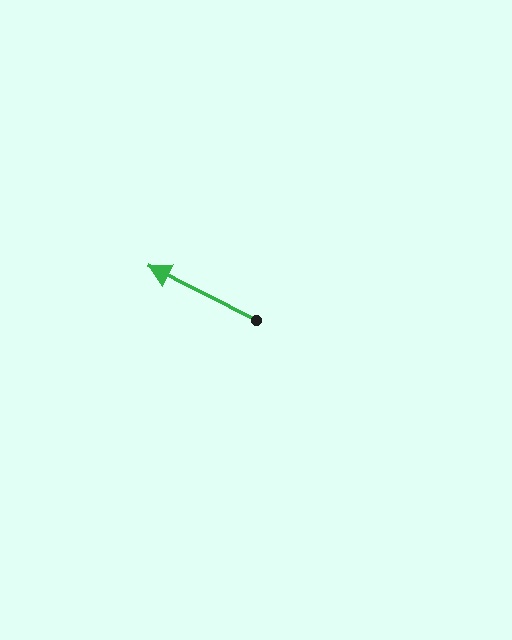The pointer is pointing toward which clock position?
Roughly 10 o'clock.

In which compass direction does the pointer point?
Northwest.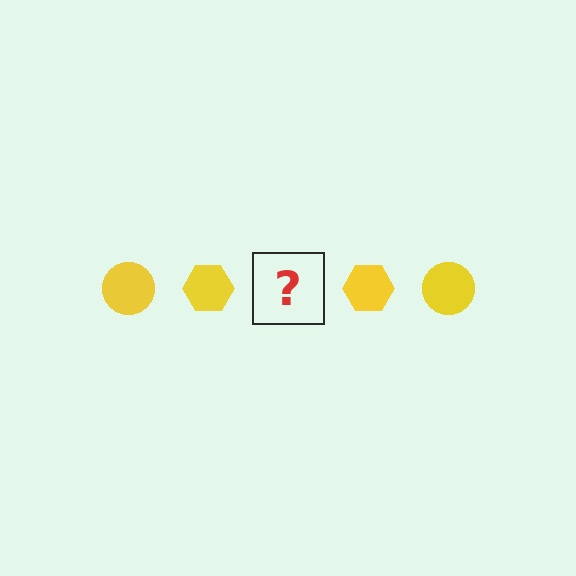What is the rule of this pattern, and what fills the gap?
The rule is that the pattern cycles through circle, hexagon shapes in yellow. The gap should be filled with a yellow circle.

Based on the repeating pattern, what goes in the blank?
The blank should be a yellow circle.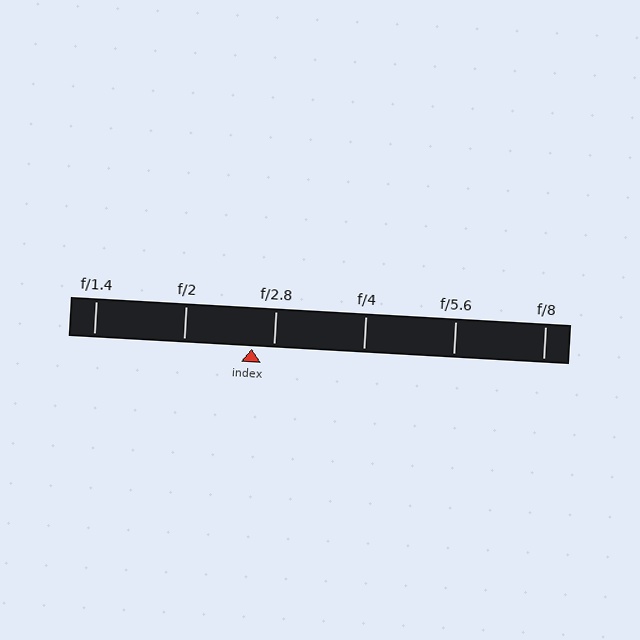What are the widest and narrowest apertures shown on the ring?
The widest aperture shown is f/1.4 and the narrowest is f/8.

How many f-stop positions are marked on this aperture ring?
There are 6 f-stop positions marked.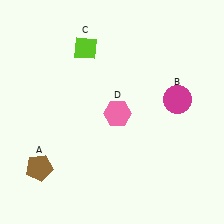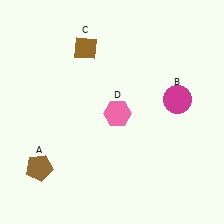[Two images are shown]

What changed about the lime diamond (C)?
In Image 1, C is lime. In Image 2, it changed to brown.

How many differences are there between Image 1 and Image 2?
There is 1 difference between the two images.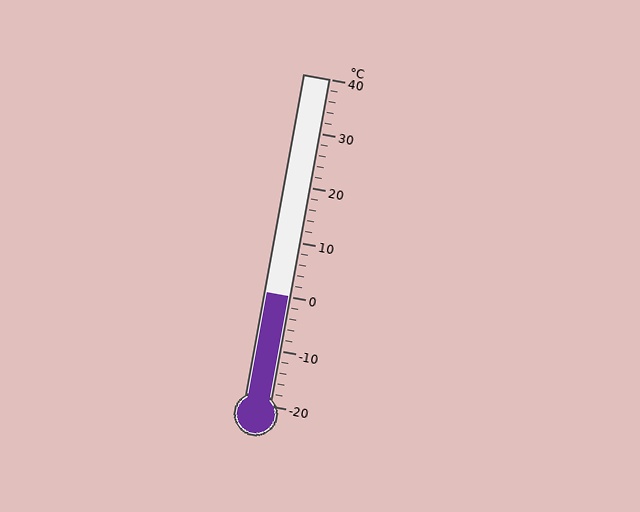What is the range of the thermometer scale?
The thermometer scale ranges from -20°C to 40°C.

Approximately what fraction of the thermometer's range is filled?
The thermometer is filled to approximately 35% of its range.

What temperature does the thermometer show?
The thermometer shows approximately 0°C.